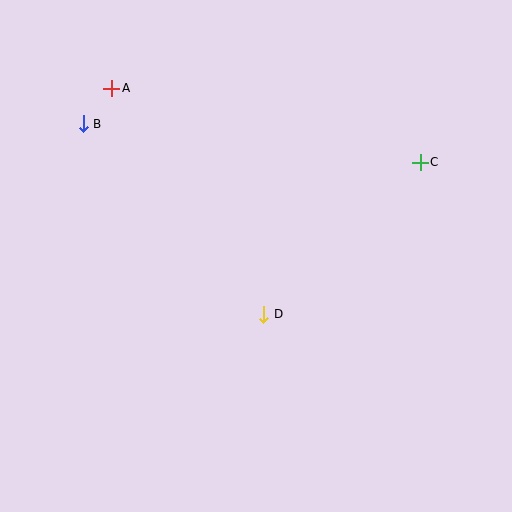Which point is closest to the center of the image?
Point D at (264, 314) is closest to the center.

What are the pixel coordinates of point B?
Point B is at (83, 124).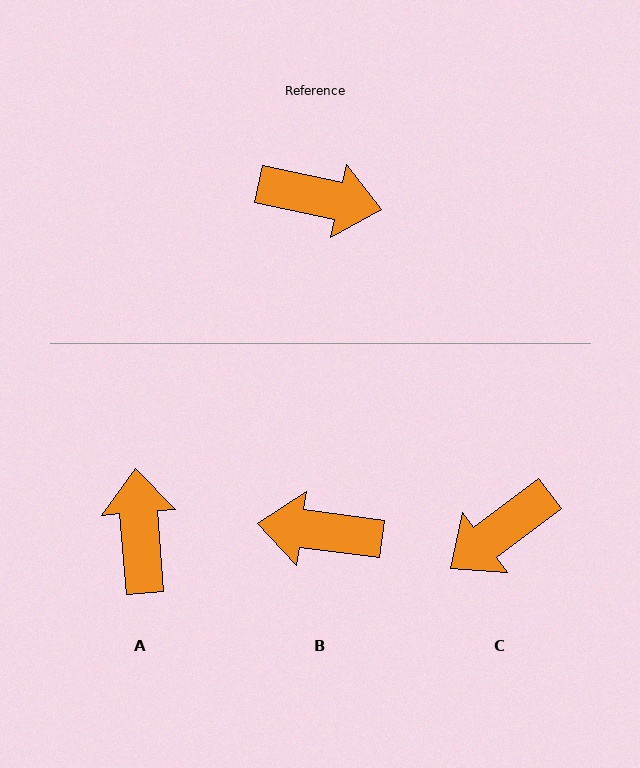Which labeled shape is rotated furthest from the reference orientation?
B, about 175 degrees away.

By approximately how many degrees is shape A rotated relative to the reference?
Approximately 106 degrees counter-clockwise.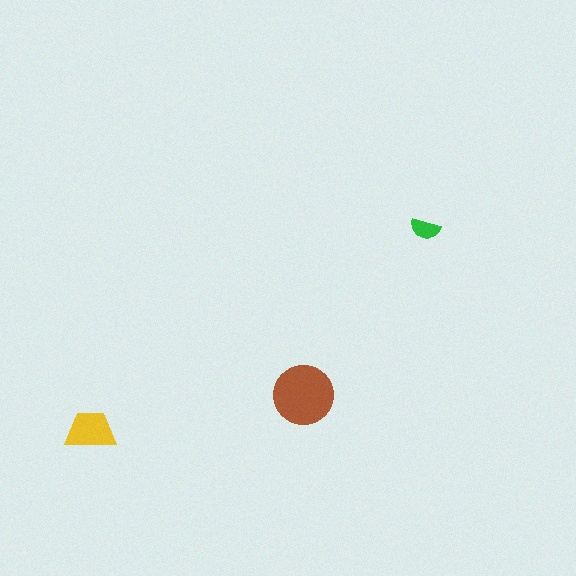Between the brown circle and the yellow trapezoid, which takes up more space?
The brown circle.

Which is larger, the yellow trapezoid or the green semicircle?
The yellow trapezoid.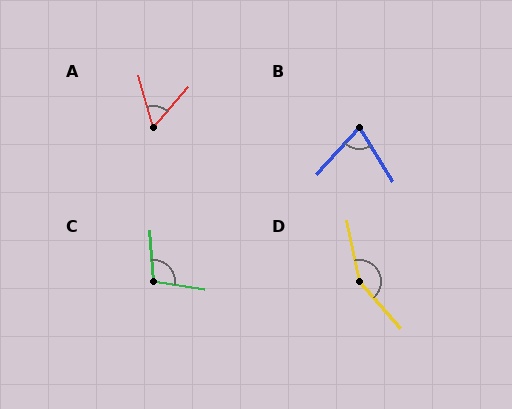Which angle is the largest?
D, at approximately 150 degrees.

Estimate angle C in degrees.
Approximately 103 degrees.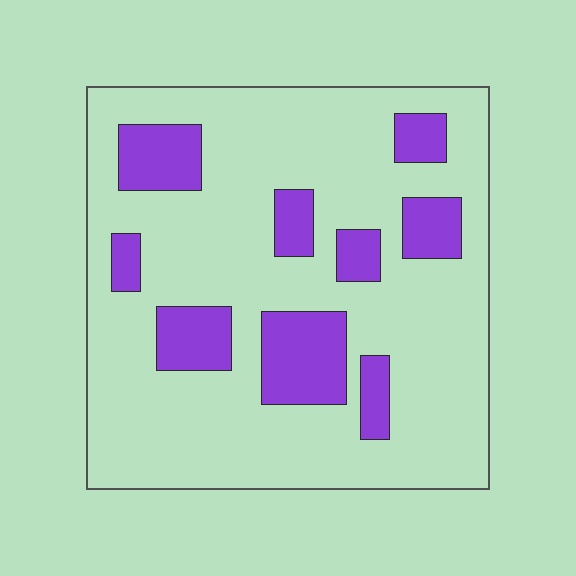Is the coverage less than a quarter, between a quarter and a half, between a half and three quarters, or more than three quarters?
Less than a quarter.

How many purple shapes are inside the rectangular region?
9.